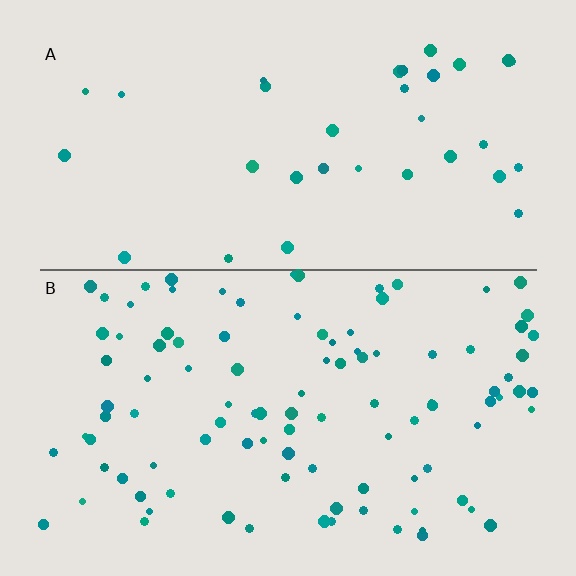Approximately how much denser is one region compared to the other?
Approximately 3.0× — region B over region A.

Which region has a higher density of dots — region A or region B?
B (the bottom).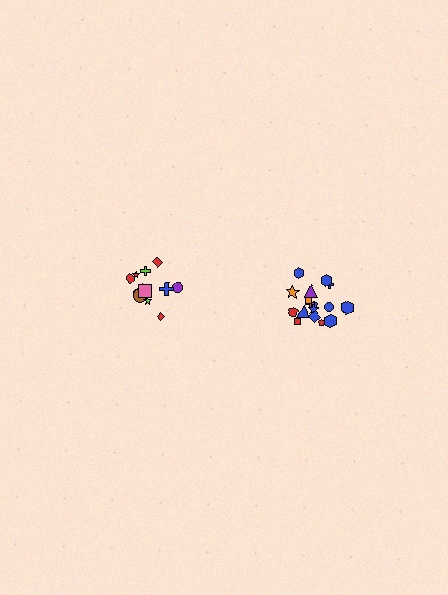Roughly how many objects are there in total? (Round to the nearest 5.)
Roughly 30 objects in total.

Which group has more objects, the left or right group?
The right group.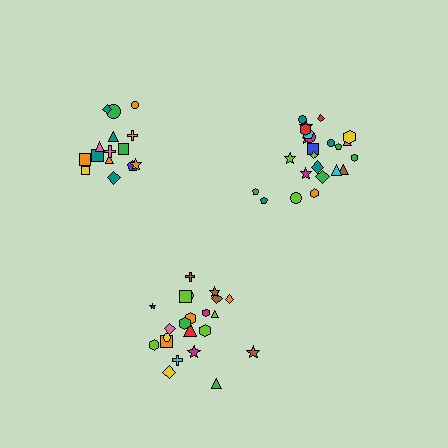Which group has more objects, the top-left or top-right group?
The top-right group.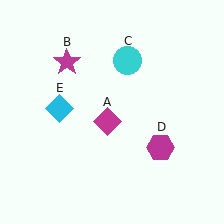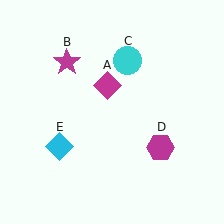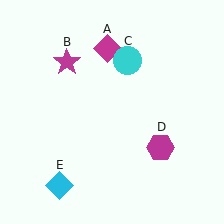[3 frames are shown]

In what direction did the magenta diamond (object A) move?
The magenta diamond (object A) moved up.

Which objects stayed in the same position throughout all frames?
Magenta star (object B) and cyan circle (object C) and magenta hexagon (object D) remained stationary.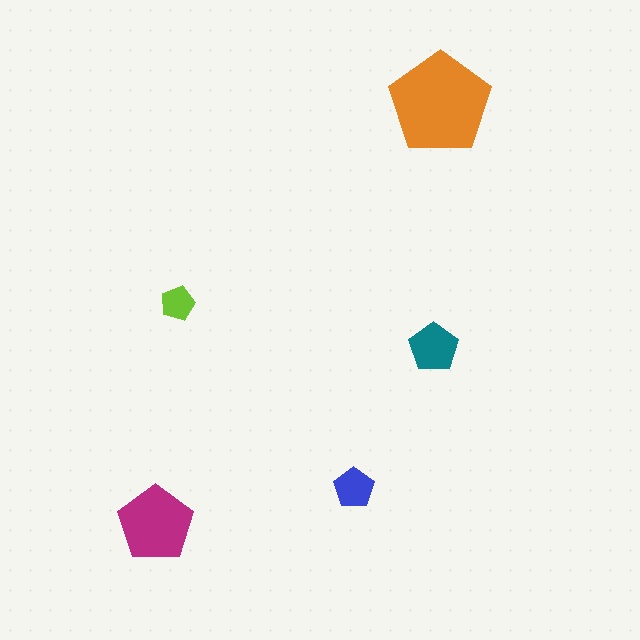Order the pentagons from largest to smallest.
the orange one, the magenta one, the teal one, the blue one, the lime one.